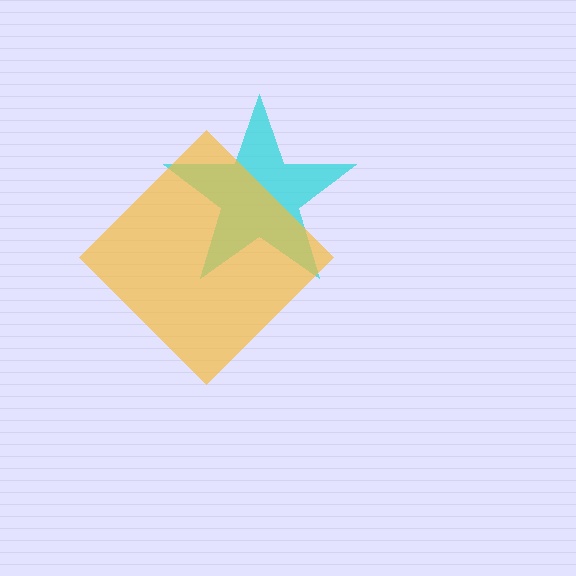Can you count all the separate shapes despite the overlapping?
Yes, there are 2 separate shapes.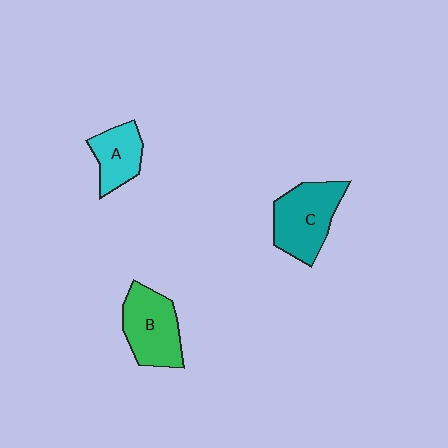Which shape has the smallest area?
Shape A (cyan).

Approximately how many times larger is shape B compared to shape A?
Approximately 1.5 times.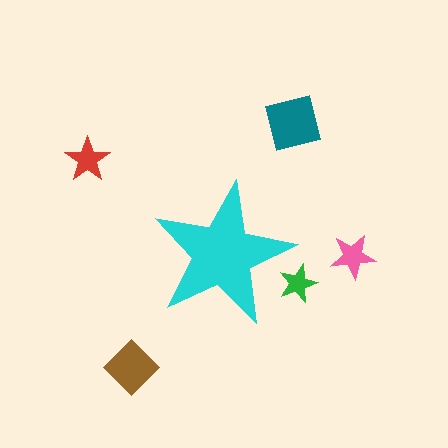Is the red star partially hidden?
No, the red star is fully visible.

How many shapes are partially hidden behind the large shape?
1 shape is partially hidden.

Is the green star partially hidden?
Yes, the green star is partially hidden behind the cyan star.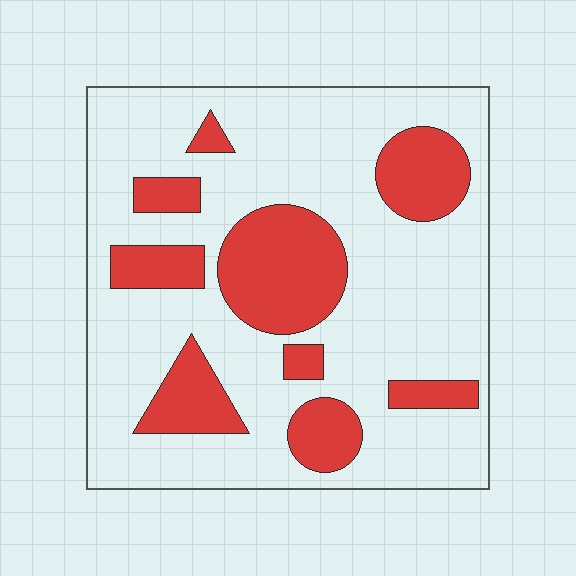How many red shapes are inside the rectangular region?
9.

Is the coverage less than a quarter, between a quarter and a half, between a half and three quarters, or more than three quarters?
Between a quarter and a half.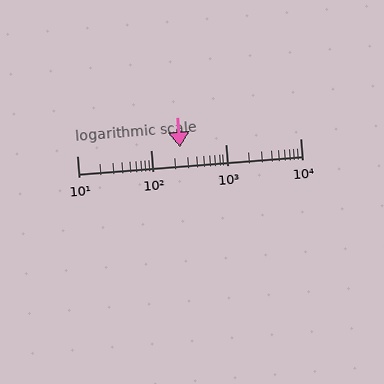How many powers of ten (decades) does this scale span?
The scale spans 3 decades, from 10 to 10000.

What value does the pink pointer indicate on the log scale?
The pointer indicates approximately 240.